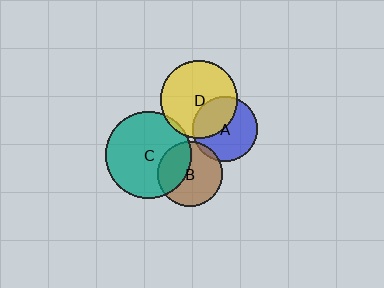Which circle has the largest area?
Circle C (teal).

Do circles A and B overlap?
Yes.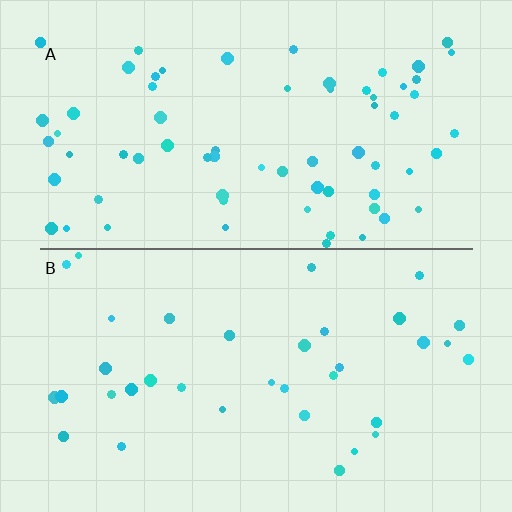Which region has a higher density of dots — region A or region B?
A (the top).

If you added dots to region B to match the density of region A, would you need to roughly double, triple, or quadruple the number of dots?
Approximately double.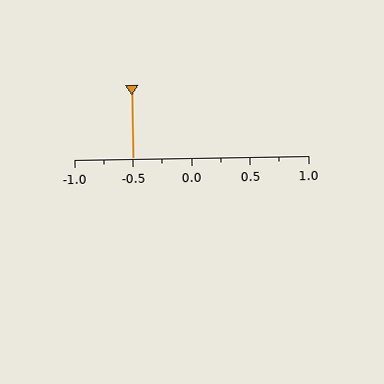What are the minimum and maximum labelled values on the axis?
The axis runs from -1.0 to 1.0.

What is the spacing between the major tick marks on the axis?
The major ticks are spaced 0.5 apart.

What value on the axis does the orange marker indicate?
The marker indicates approximately -0.5.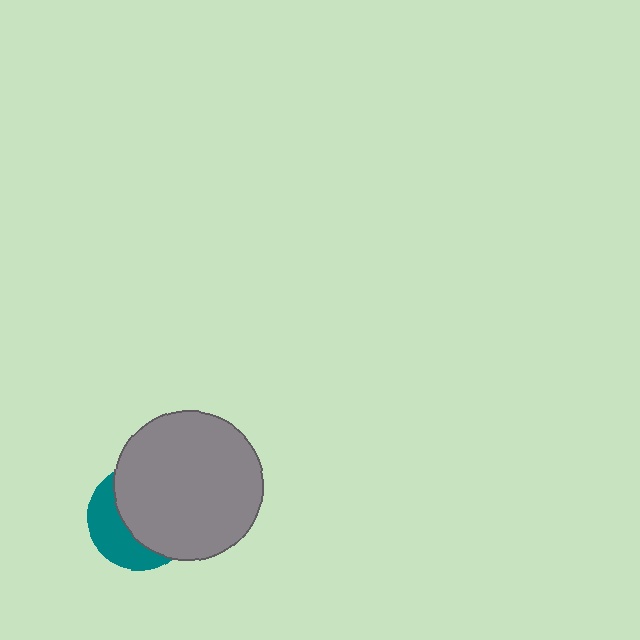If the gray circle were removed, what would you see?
You would see the complete teal circle.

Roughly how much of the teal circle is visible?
A small part of it is visible (roughly 37%).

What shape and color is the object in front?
The object in front is a gray circle.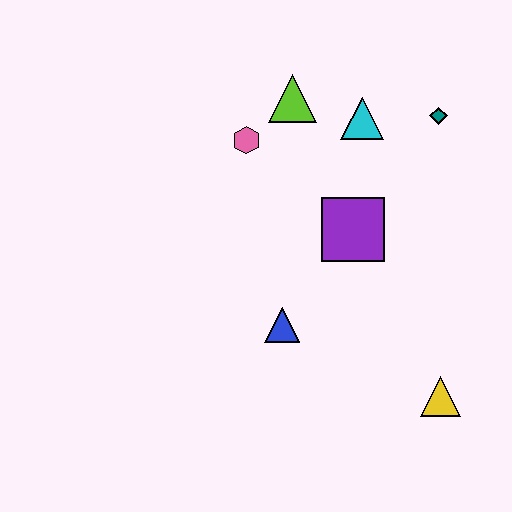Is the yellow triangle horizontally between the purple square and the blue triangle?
No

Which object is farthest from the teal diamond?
The yellow triangle is farthest from the teal diamond.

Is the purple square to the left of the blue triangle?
No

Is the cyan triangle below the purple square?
No